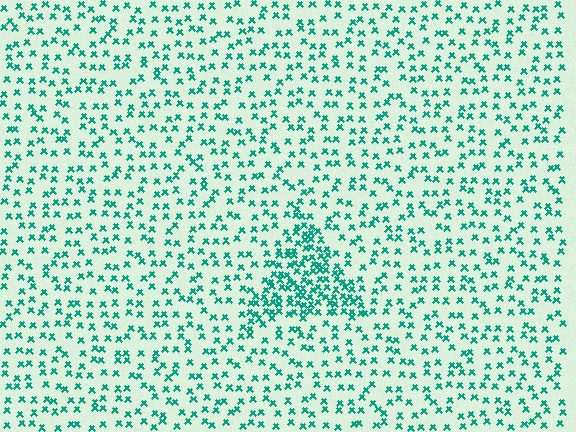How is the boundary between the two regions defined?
The boundary is defined by a change in element density (approximately 2.4x ratio). All elements are the same color, size, and shape.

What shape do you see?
I see a triangle.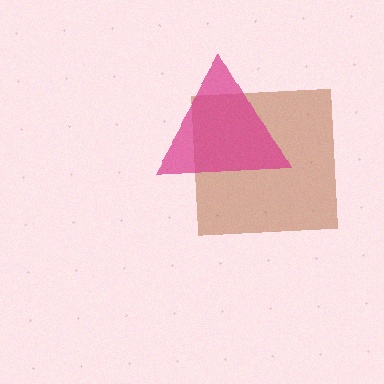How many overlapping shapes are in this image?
There are 2 overlapping shapes in the image.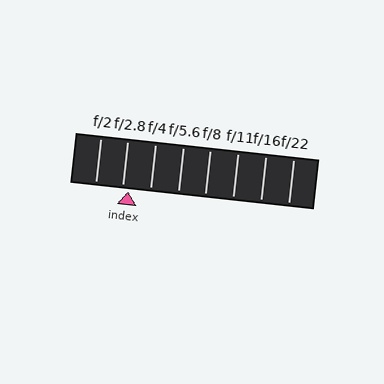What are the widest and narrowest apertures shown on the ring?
The widest aperture shown is f/2 and the narrowest is f/22.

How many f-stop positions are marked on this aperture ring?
There are 8 f-stop positions marked.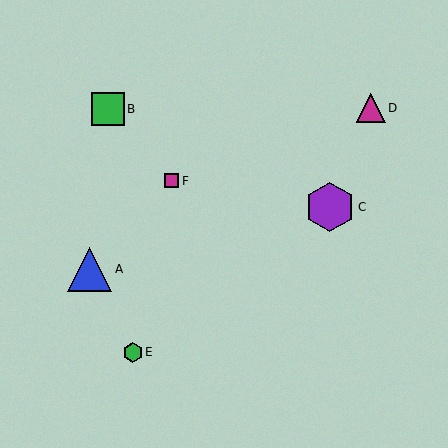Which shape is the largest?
The purple hexagon (labeled C) is the largest.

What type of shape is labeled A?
Shape A is a blue triangle.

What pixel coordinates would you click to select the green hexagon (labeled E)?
Click at (133, 352) to select the green hexagon E.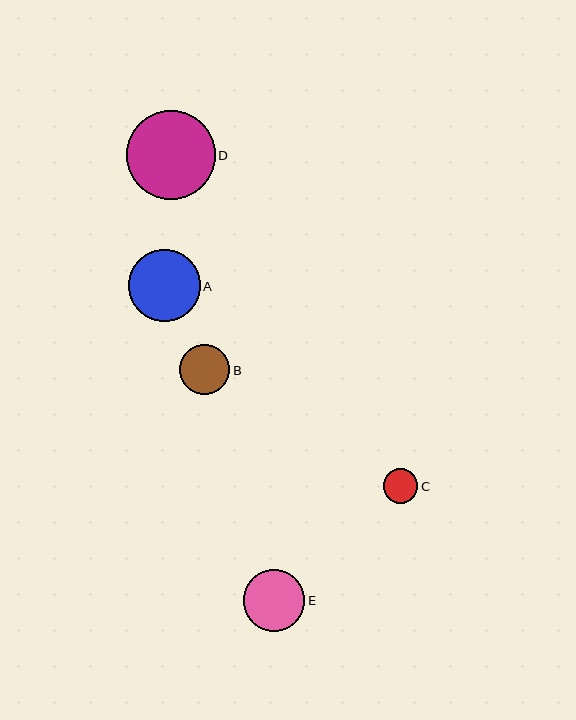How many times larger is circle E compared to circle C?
Circle E is approximately 1.8 times the size of circle C.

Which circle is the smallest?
Circle C is the smallest with a size of approximately 35 pixels.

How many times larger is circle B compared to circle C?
Circle B is approximately 1.4 times the size of circle C.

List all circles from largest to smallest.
From largest to smallest: D, A, E, B, C.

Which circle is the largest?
Circle D is the largest with a size of approximately 89 pixels.